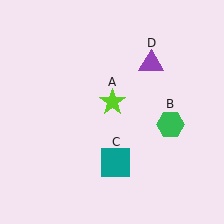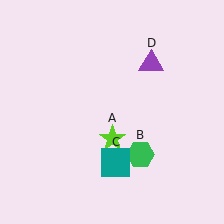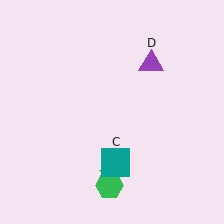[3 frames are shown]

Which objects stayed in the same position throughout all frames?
Teal square (object C) and purple triangle (object D) remained stationary.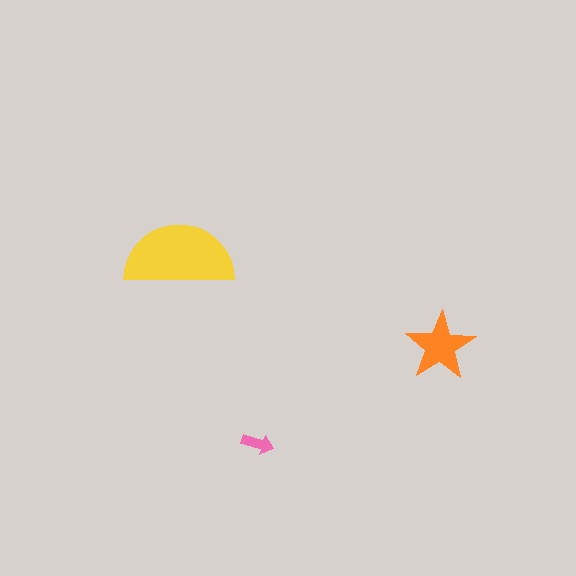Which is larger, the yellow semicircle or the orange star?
The yellow semicircle.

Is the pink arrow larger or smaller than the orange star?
Smaller.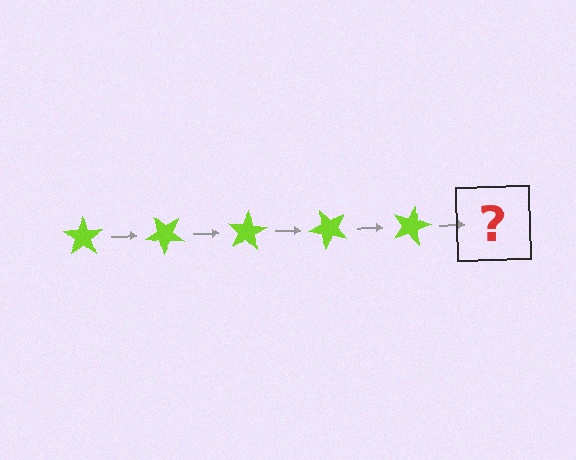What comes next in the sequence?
The next element should be a lime star rotated 200 degrees.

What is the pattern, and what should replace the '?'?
The pattern is that the star rotates 40 degrees each step. The '?' should be a lime star rotated 200 degrees.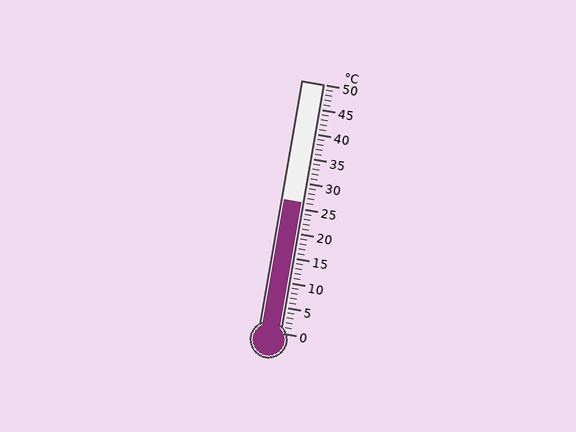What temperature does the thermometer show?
The thermometer shows approximately 26°C.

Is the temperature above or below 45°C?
The temperature is below 45°C.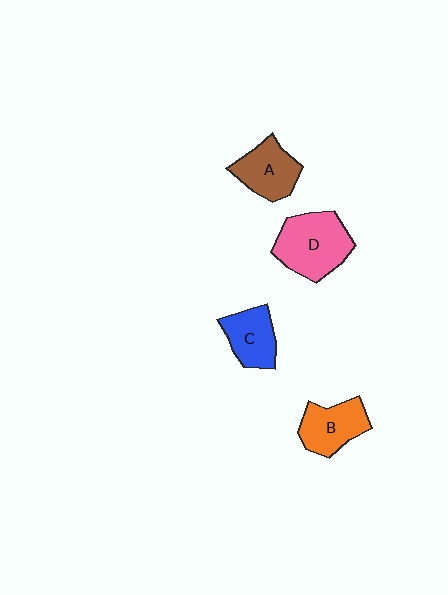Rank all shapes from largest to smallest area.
From largest to smallest: D (pink), B (orange), A (brown), C (blue).